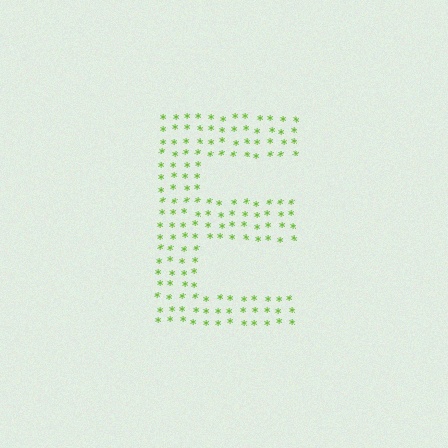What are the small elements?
The small elements are asterisks.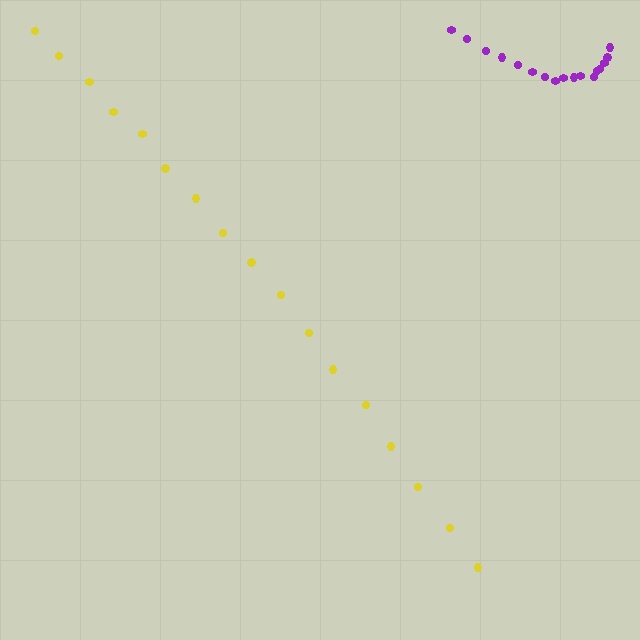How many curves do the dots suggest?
There are 2 distinct paths.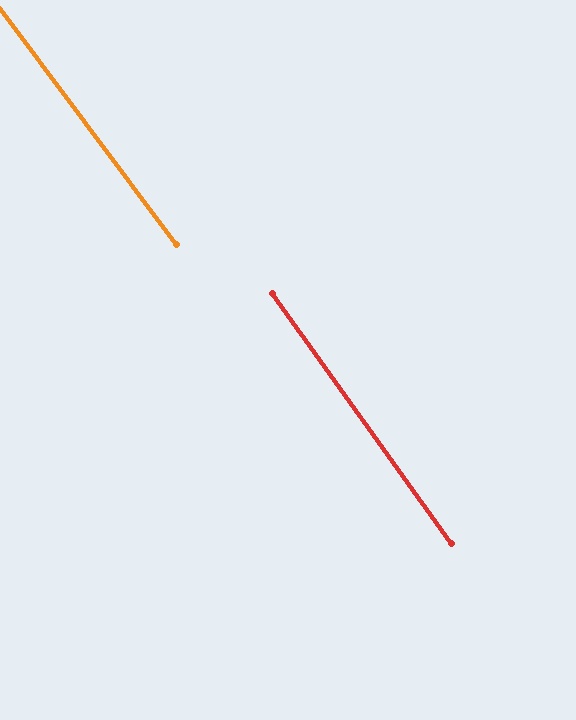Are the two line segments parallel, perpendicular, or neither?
Parallel — their directions differ by only 1.4°.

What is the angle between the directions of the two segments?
Approximately 1 degree.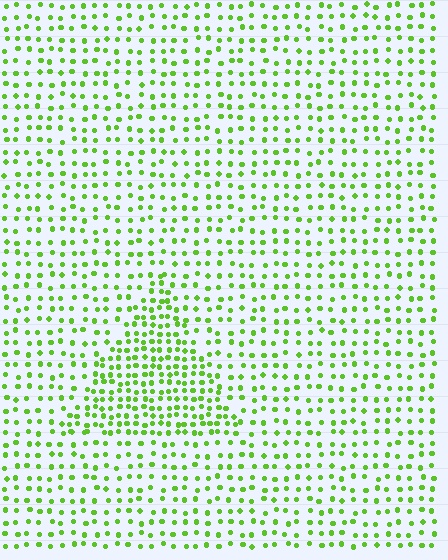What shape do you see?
I see a triangle.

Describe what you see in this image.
The image contains small lime elements arranged at two different densities. A triangle-shaped region is visible where the elements are more densely packed than the surrounding area.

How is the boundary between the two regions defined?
The boundary is defined by a change in element density (approximately 1.9x ratio). All elements are the same color, size, and shape.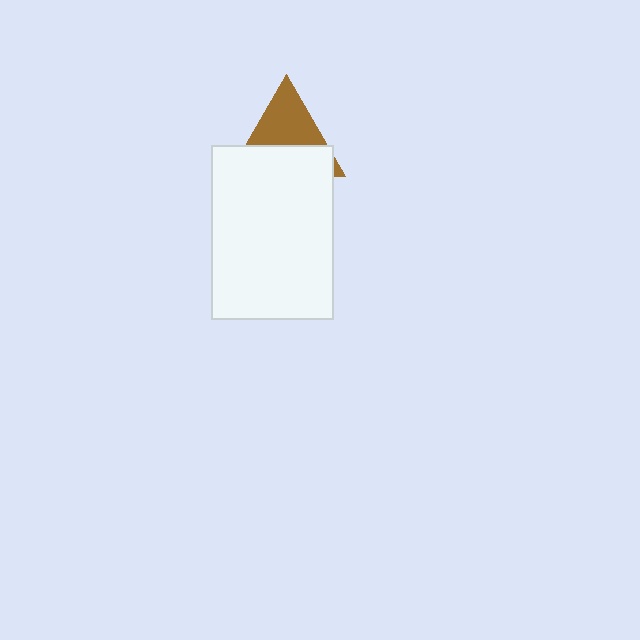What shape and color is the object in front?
The object in front is a white rectangle.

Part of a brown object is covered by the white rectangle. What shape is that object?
It is a triangle.